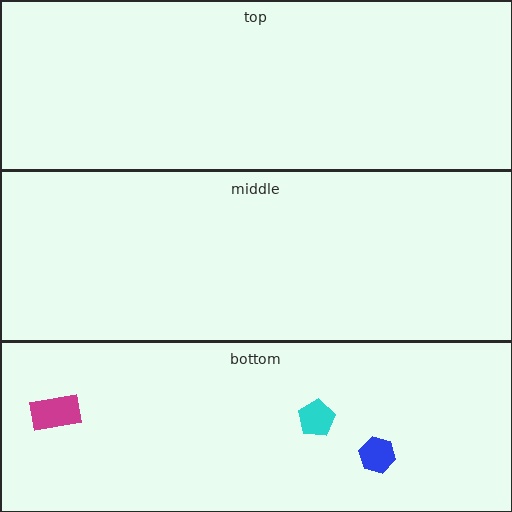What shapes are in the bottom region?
The blue hexagon, the magenta rectangle, the cyan pentagon.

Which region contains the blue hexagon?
The bottom region.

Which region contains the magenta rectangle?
The bottom region.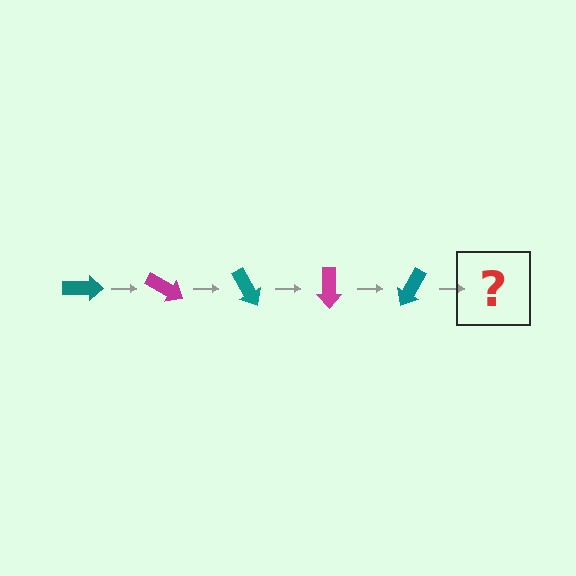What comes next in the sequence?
The next element should be a magenta arrow, rotated 150 degrees from the start.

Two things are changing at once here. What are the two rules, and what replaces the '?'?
The two rules are that it rotates 30 degrees each step and the color cycles through teal and magenta. The '?' should be a magenta arrow, rotated 150 degrees from the start.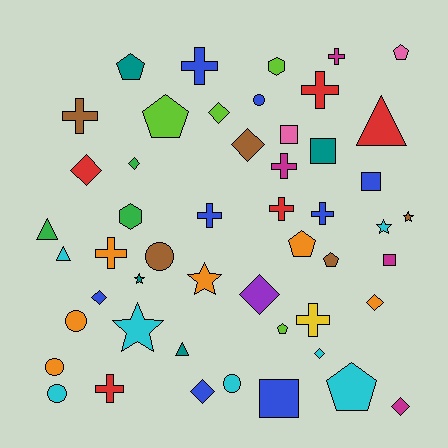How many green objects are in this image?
There are 3 green objects.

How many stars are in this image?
There are 5 stars.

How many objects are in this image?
There are 50 objects.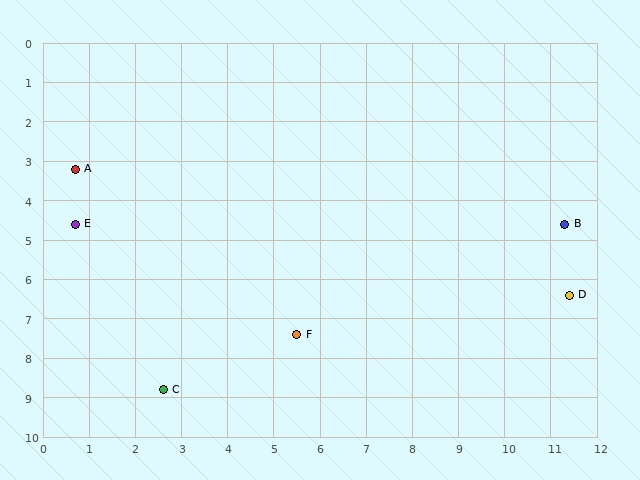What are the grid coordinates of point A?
Point A is at approximately (0.7, 3.2).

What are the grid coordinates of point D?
Point D is at approximately (11.4, 6.4).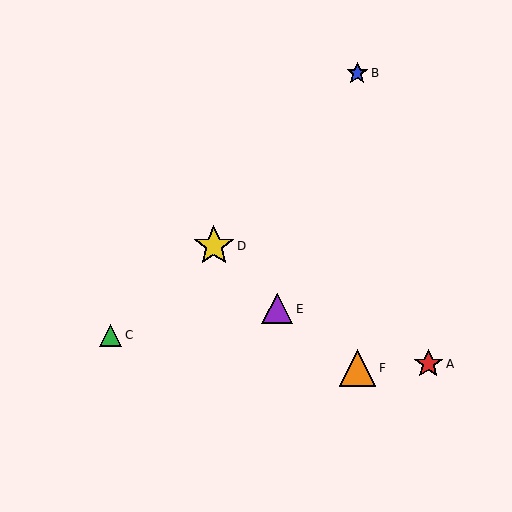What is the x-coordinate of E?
Object E is at x≈277.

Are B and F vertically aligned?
Yes, both are at x≈357.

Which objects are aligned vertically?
Objects B, F are aligned vertically.